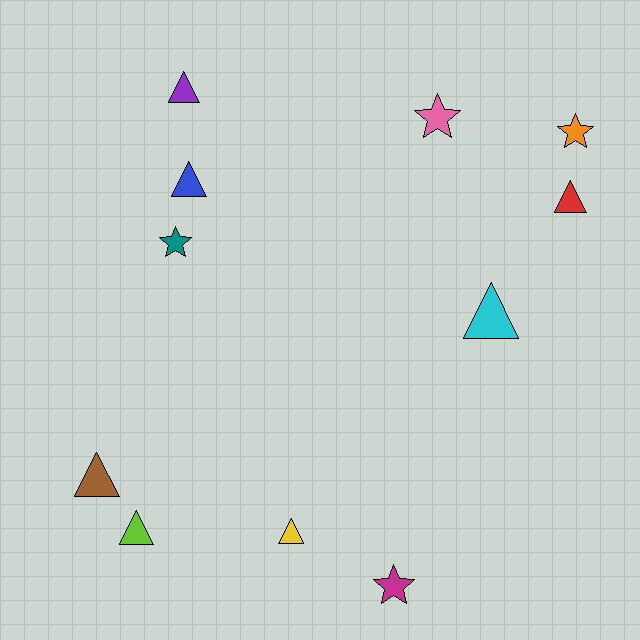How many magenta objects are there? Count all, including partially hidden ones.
There is 1 magenta object.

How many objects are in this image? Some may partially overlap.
There are 11 objects.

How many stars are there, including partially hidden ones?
There are 4 stars.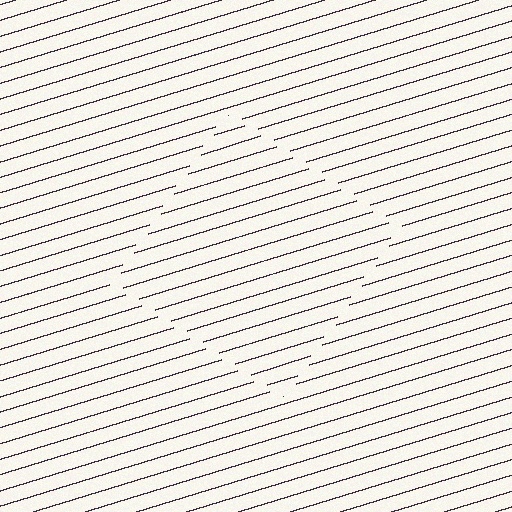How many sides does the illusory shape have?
4 sides — the line-ends trace a square.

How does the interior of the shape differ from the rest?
The interior of the shape contains the same grating, shifted by half a period — the contour is defined by the phase discontinuity where line-ends from the inner and outer gratings abut.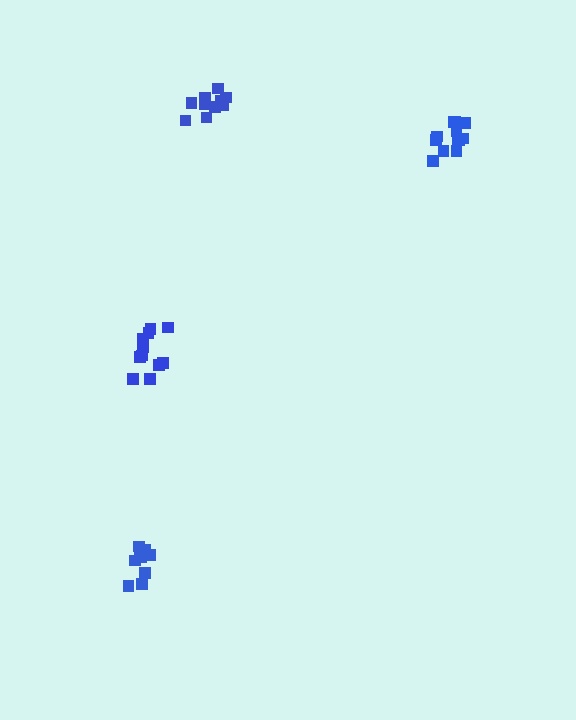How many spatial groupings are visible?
There are 4 spatial groupings.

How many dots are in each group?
Group 1: 12 dots, Group 2: 10 dots, Group 3: 10 dots, Group 4: 12 dots (44 total).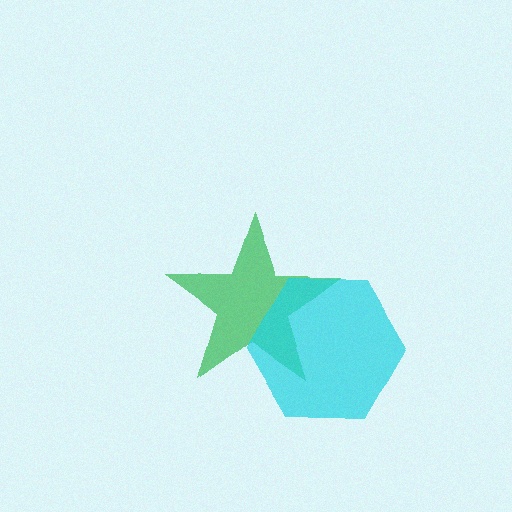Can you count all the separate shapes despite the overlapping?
Yes, there are 2 separate shapes.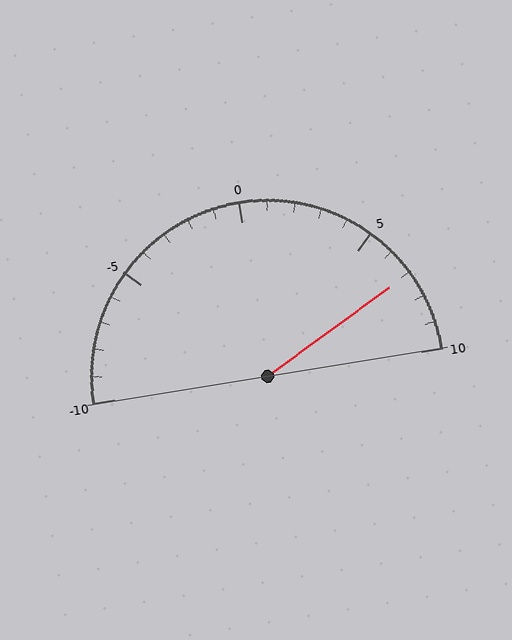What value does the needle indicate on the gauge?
The needle indicates approximately 7.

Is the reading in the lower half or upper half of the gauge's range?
The reading is in the upper half of the range (-10 to 10).